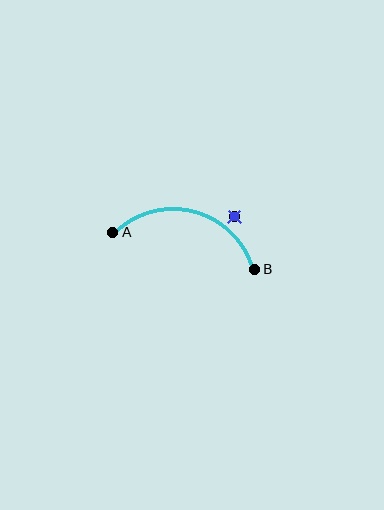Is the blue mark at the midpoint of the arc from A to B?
No — the blue mark does not lie on the arc at all. It sits slightly outside the curve.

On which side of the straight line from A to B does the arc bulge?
The arc bulges above the straight line connecting A and B.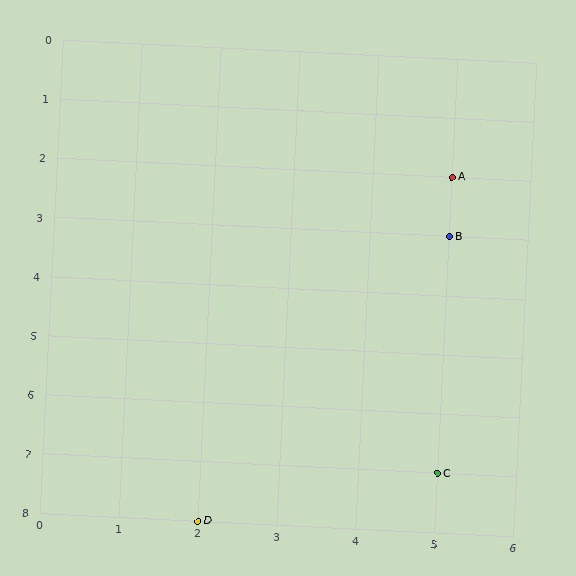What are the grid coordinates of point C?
Point C is at grid coordinates (5, 7).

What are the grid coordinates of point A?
Point A is at grid coordinates (5, 2).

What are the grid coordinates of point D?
Point D is at grid coordinates (2, 8).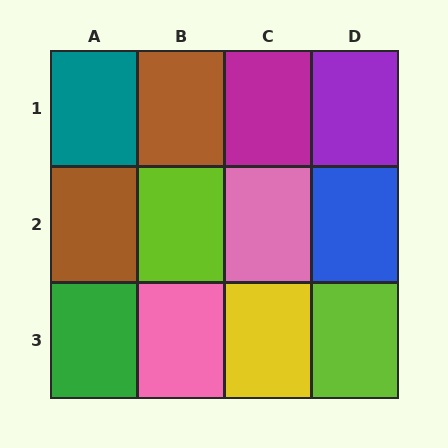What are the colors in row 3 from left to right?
Green, pink, yellow, lime.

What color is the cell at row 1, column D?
Purple.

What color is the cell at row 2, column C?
Pink.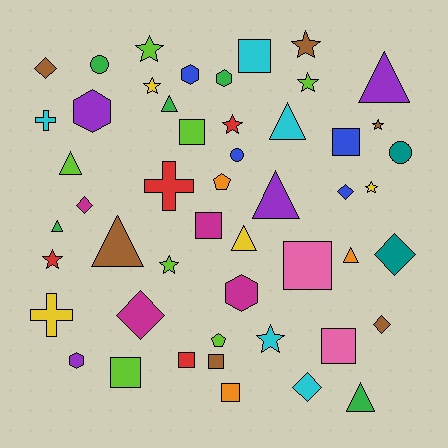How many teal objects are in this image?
There are 2 teal objects.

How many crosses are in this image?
There are 3 crosses.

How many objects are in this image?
There are 50 objects.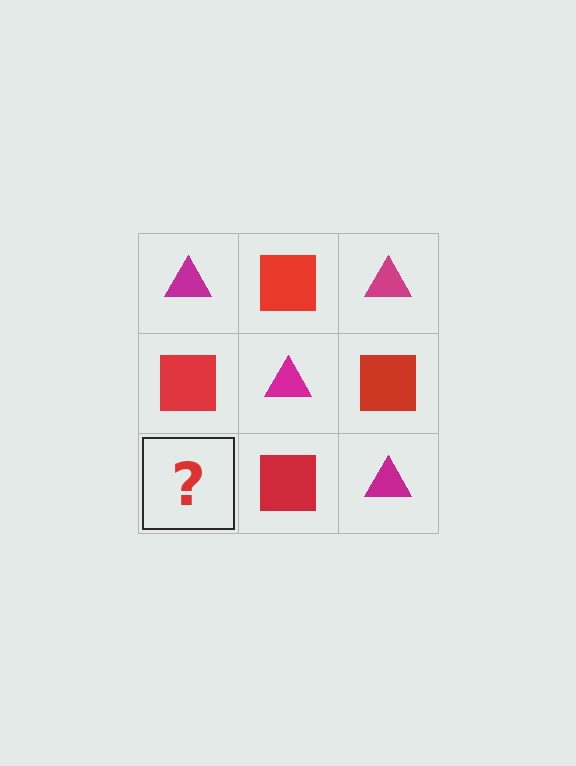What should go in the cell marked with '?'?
The missing cell should contain a magenta triangle.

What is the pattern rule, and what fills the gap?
The rule is that it alternates magenta triangle and red square in a checkerboard pattern. The gap should be filled with a magenta triangle.